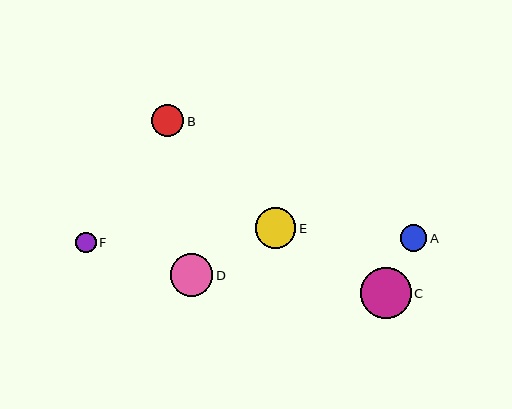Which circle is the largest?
Circle C is the largest with a size of approximately 51 pixels.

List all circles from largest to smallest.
From largest to smallest: C, D, E, B, A, F.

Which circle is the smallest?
Circle F is the smallest with a size of approximately 20 pixels.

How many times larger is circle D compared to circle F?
Circle D is approximately 2.1 times the size of circle F.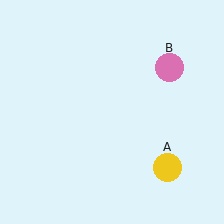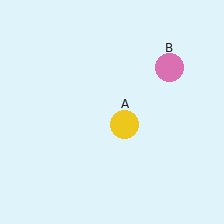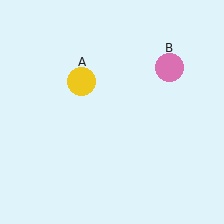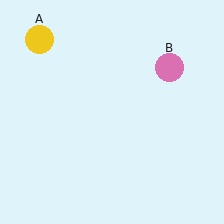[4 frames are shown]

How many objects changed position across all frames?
1 object changed position: yellow circle (object A).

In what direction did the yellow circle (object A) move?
The yellow circle (object A) moved up and to the left.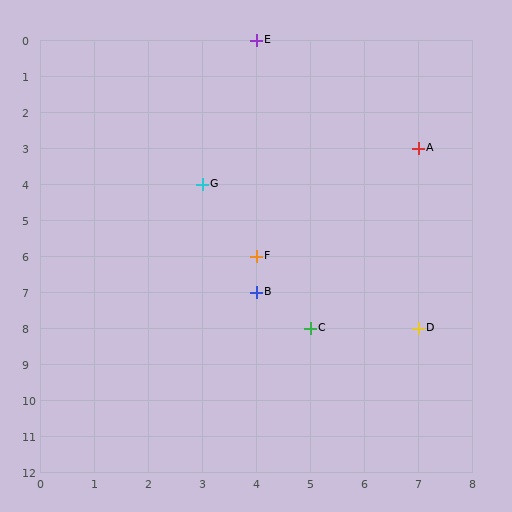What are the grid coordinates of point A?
Point A is at grid coordinates (7, 3).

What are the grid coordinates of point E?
Point E is at grid coordinates (4, 0).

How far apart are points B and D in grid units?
Points B and D are 3 columns and 1 row apart (about 3.2 grid units diagonally).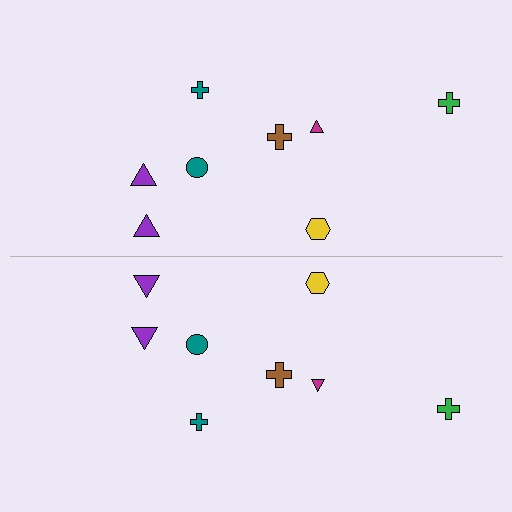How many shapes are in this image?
There are 16 shapes in this image.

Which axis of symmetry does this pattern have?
The pattern has a horizontal axis of symmetry running through the center of the image.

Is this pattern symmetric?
Yes, this pattern has bilateral (reflection) symmetry.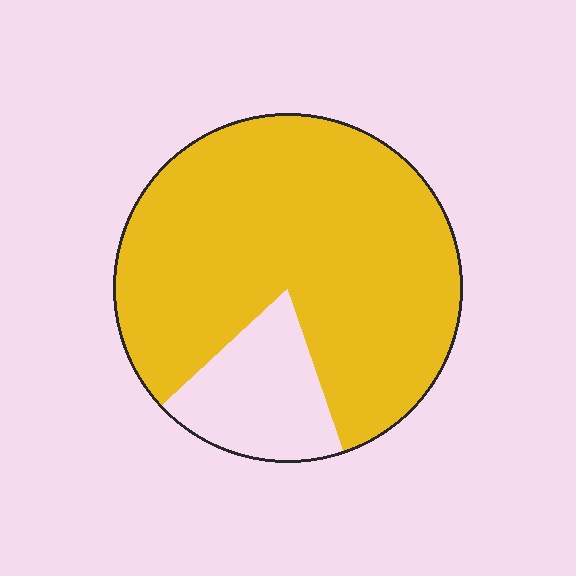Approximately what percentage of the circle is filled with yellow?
Approximately 80%.